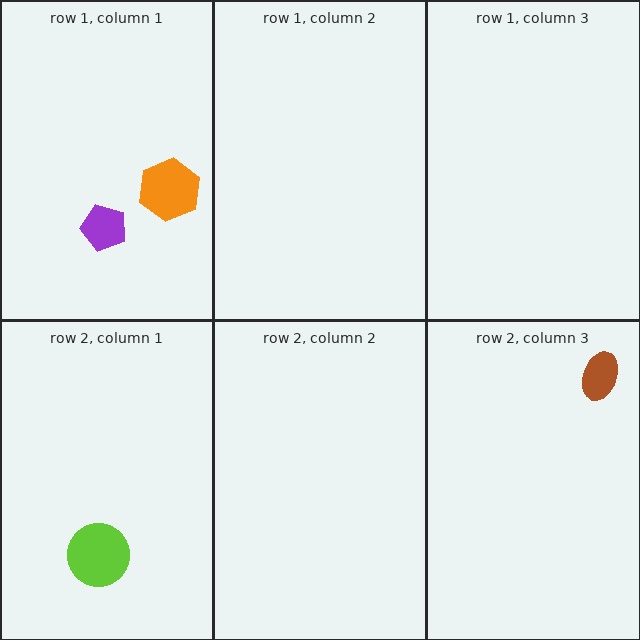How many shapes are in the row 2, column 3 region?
1.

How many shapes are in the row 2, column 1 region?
1.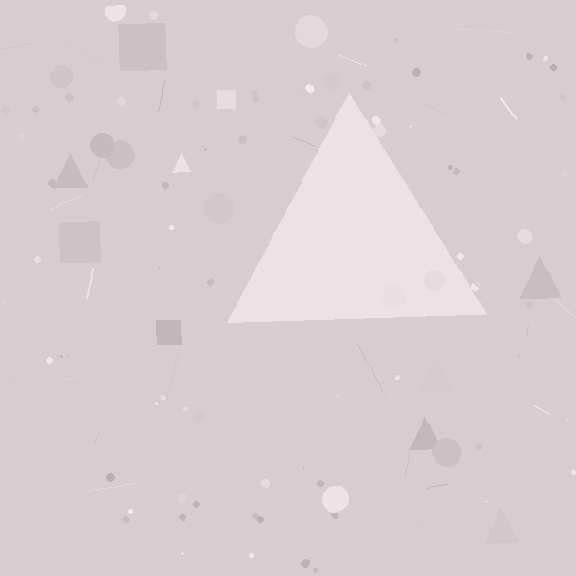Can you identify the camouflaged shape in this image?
The camouflaged shape is a triangle.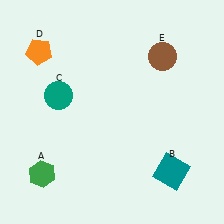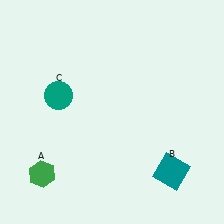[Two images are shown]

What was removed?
The brown circle (E), the orange pentagon (D) were removed in Image 2.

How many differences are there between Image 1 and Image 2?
There are 2 differences between the two images.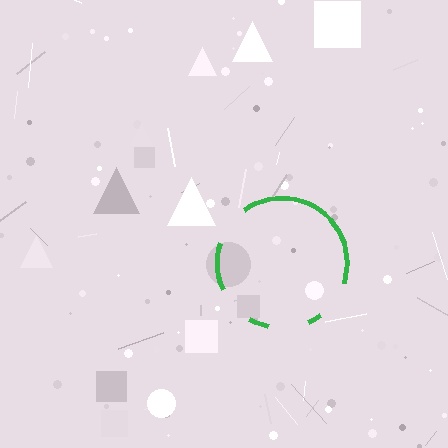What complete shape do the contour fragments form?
The contour fragments form a circle.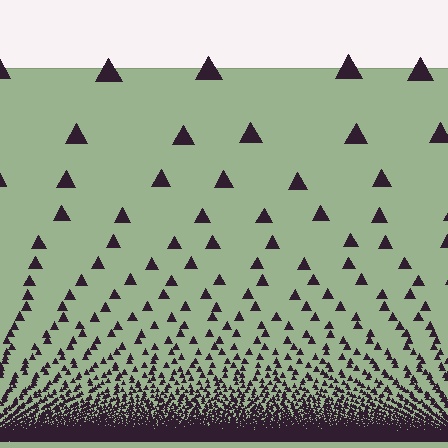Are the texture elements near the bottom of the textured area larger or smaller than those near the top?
Smaller. The gradient is inverted — elements near the bottom are smaller and denser.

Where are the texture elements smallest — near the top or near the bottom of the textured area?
Near the bottom.